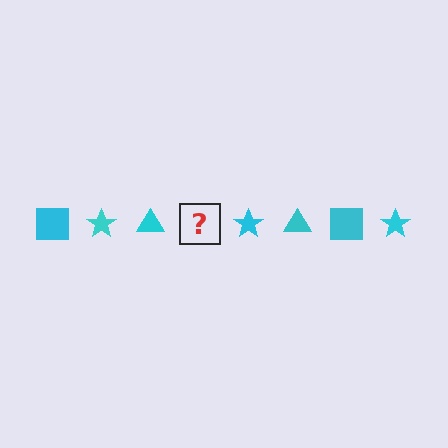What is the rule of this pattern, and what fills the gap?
The rule is that the pattern cycles through square, star, triangle shapes in cyan. The gap should be filled with a cyan square.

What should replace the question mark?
The question mark should be replaced with a cyan square.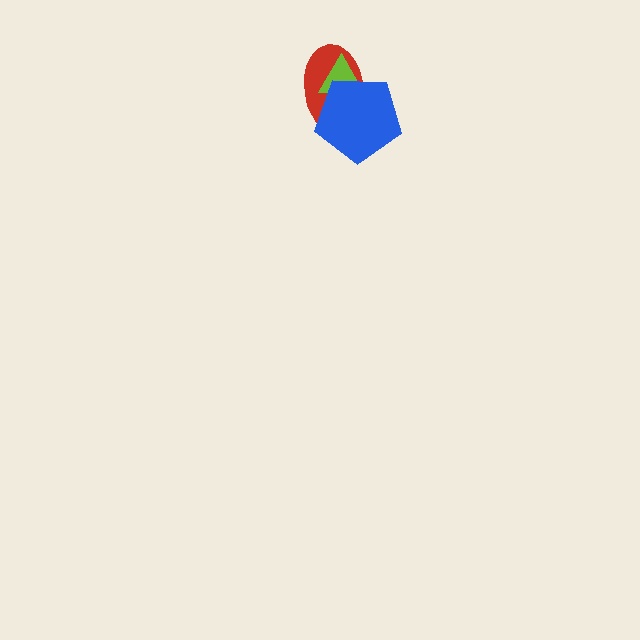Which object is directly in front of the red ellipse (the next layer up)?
The lime triangle is directly in front of the red ellipse.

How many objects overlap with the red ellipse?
2 objects overlap with the red ellipse.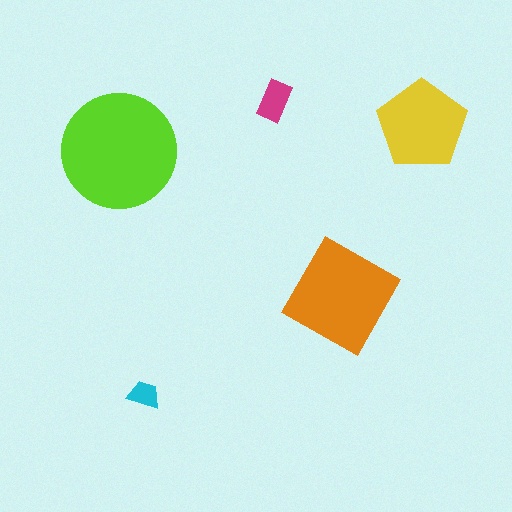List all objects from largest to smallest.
The lime circle, the orange diamond, the yellow pentagon, the magenta rectangle, the cyan trapezoid.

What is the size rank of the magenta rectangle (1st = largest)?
4th.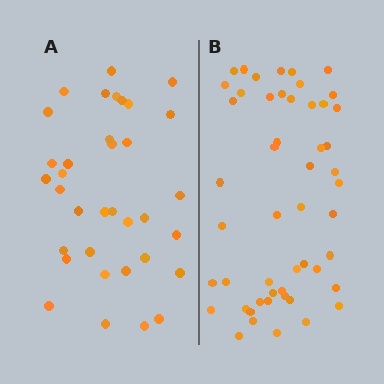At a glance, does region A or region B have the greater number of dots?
Region B (the right region) has more dots.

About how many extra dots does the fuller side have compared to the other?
Region B has approximately 15 more dots than region A.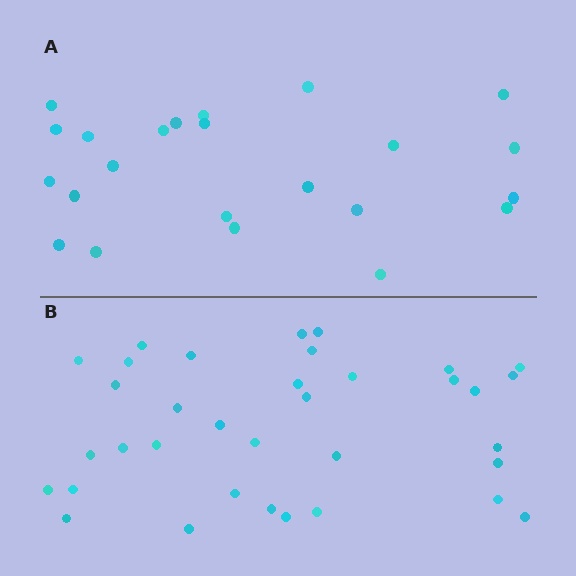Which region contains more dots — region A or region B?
Region B (the bottom region) has more dots.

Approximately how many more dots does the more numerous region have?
Region B has roughly 12 or so more dots than region A.